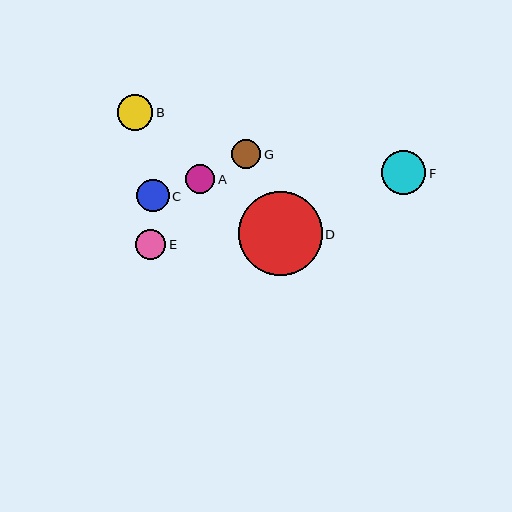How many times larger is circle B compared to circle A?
Circle B is approximately 1.2 times the size of circle A.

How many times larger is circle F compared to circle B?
Circle F is approximately 1.3 times the size of circle B.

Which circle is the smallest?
Circle A is the smallest with a size of approximately 29 pixels.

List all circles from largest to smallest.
From largest to smallest: D, F, B, C, E, G, A.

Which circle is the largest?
Circle D is the largest with a size of approximately 83 pixels.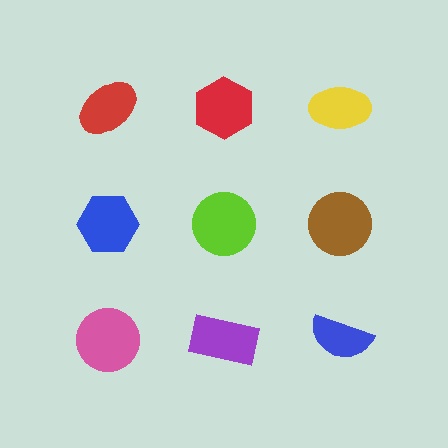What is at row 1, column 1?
A red ellipse.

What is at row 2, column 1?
A blue hexagon.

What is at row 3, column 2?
A purple rectangle.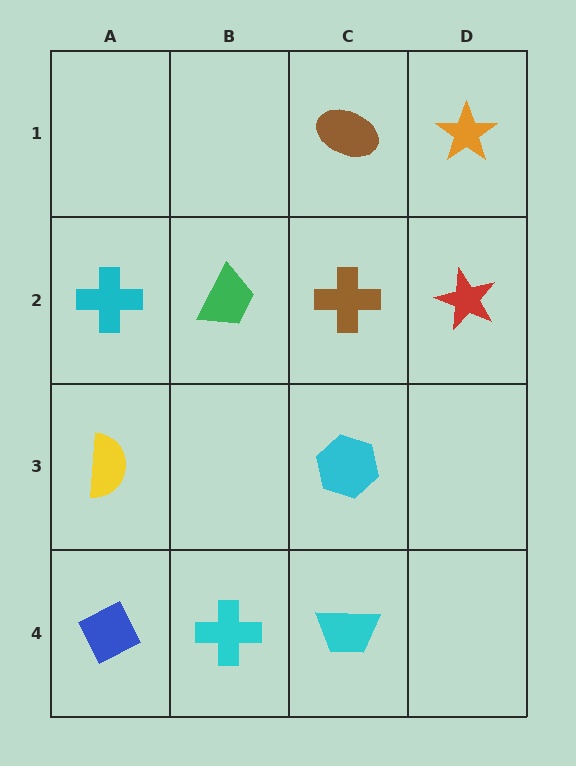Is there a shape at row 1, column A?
No, that cell is empty.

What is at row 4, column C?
A cyan trapezoid.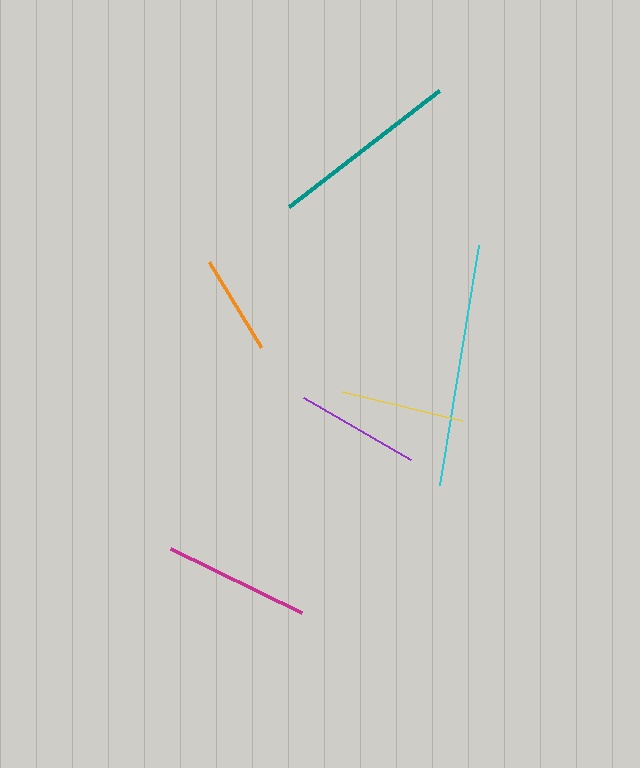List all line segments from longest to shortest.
From longest to shortest: cyan, teal, magenta, purple, yellow, orange.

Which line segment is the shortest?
The orange line is the shortest at approximately 99 pixels.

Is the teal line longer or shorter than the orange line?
The teal line is longer than the orange line.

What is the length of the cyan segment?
The cyan segment is approximately 242 pixels long.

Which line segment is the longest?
The cyan line is the longest at approximately 242 pixels.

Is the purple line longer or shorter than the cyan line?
The cyan line is longer than the purple line.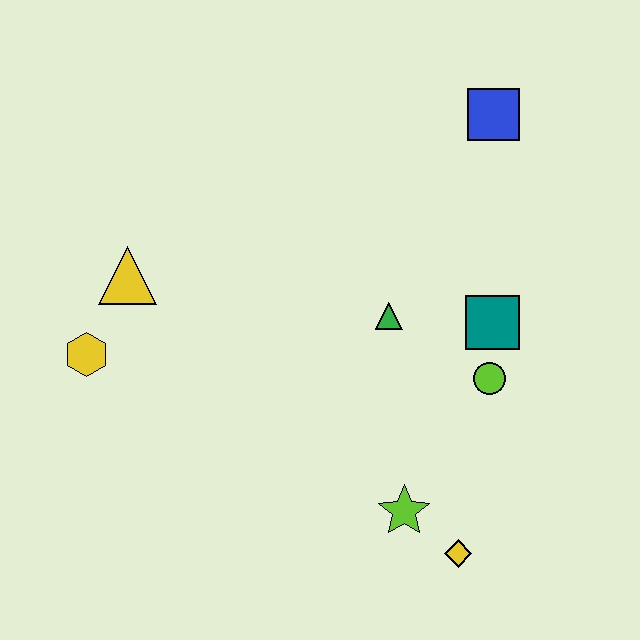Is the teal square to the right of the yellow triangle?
Yes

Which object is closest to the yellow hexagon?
The yellow triangle is closest to the yellow hexagon.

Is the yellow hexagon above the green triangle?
No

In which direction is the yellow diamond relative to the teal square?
The yellow diamond is below the teal square.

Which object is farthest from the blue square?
The yellow hexagon is farthest from the blue square.